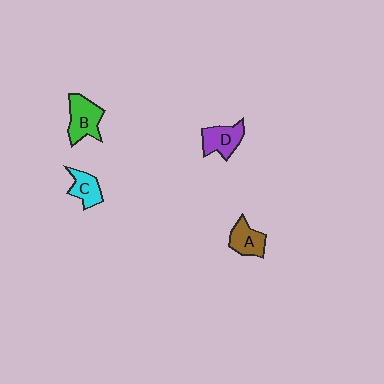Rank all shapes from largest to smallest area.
From largest to smallest: B (green), D (purple), A (brown), C (cyan).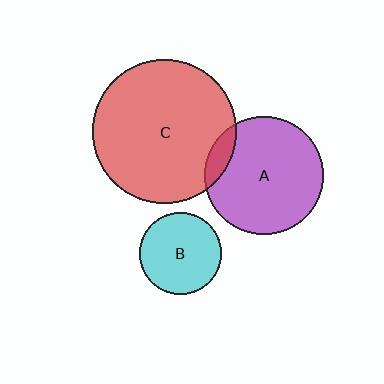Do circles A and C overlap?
Yes.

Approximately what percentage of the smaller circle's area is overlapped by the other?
Approximately 10%.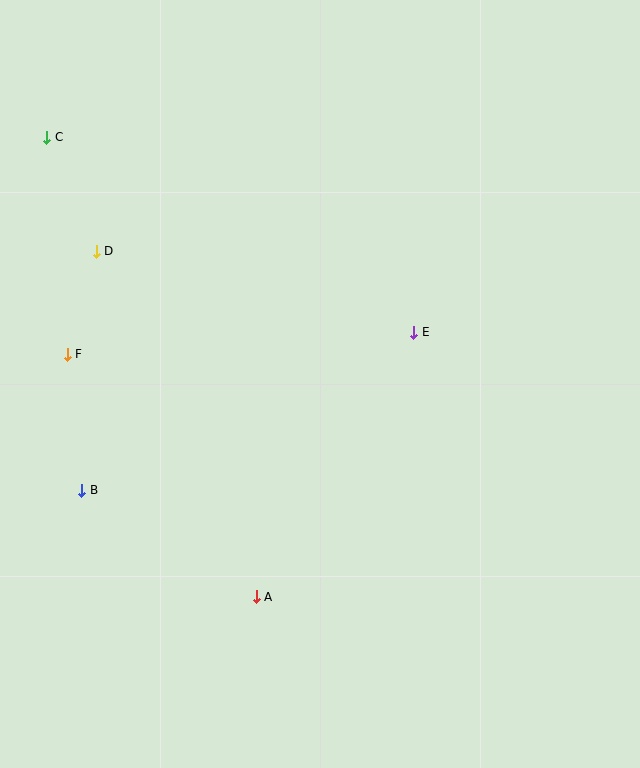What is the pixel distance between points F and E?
The distance between F and E is 347 pixels.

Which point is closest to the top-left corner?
Point C is closest to the top-left corner.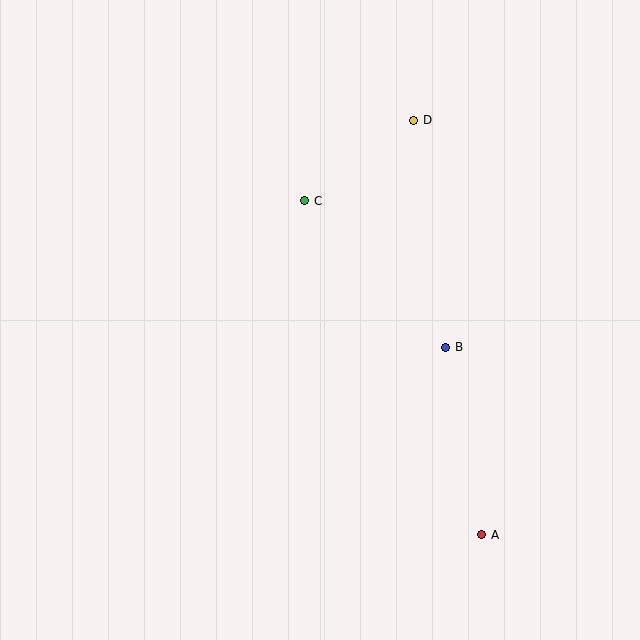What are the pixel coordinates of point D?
Point D is at (414, 120).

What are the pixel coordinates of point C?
Point C is at (305, 201).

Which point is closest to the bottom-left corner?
Point A is closest to the bottom-left corner.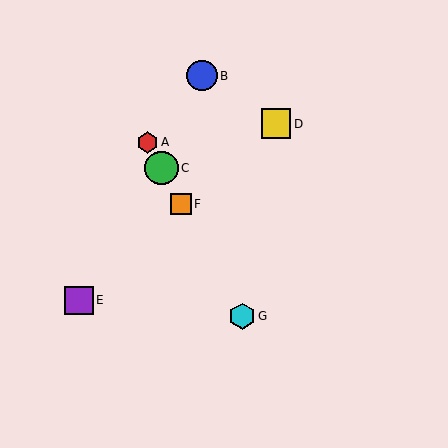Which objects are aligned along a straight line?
Objects A, C, F, G are aligned along a straight line.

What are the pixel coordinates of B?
Object B is at (202, 76).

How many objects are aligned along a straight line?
4 objects (A, C, F, G) are aligned along a straight line.